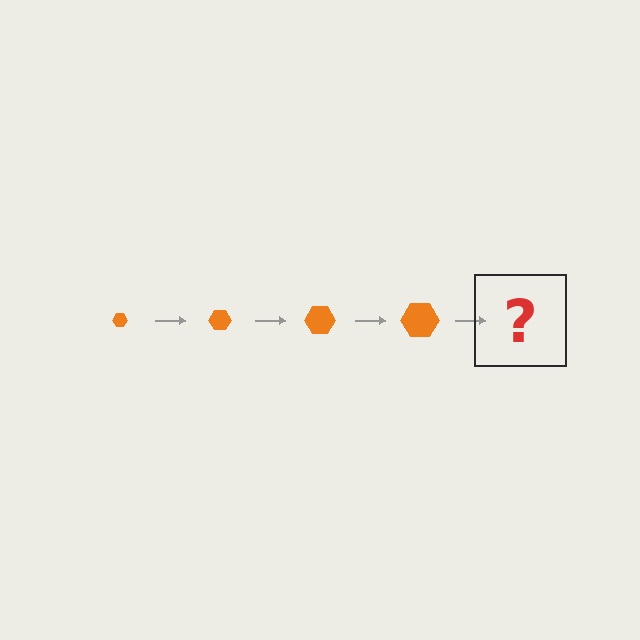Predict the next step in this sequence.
The next step is an orange hexagon, larger than the previous one.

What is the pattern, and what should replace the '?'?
The pattern is that the hexagon gets progressively larger each step. The '?' should be an orange hexagon, larger than the previous one.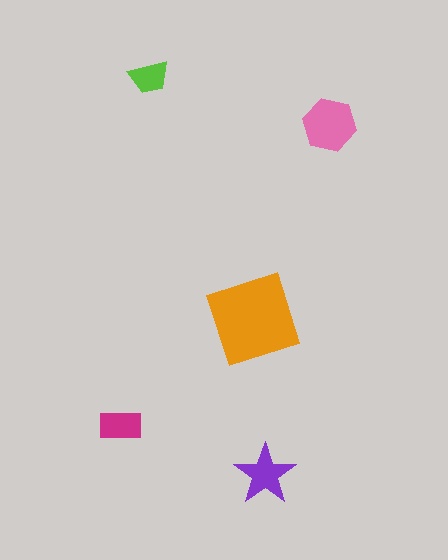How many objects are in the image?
There are 5 objects in the image.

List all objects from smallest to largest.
The lime trapezoid, the magenta rectangle, the purple star, the pink hexagon, the orange diamond.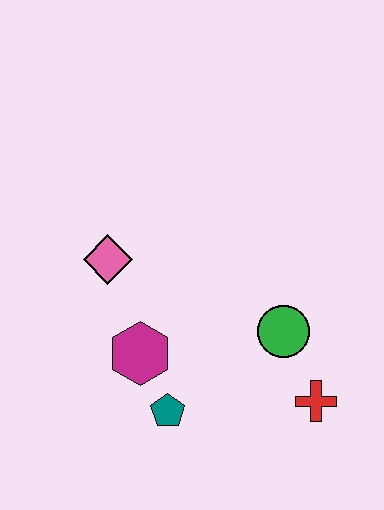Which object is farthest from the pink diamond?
The red cross is farthest from the pink diamond.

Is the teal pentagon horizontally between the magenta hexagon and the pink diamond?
No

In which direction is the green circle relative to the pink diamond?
The green circle is to the right of the pink diamond.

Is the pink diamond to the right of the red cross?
No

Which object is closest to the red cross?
The green circle is closest to the red cross.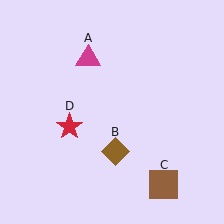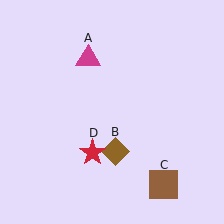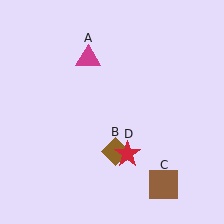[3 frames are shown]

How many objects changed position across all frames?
1 object changed position: red star (object D).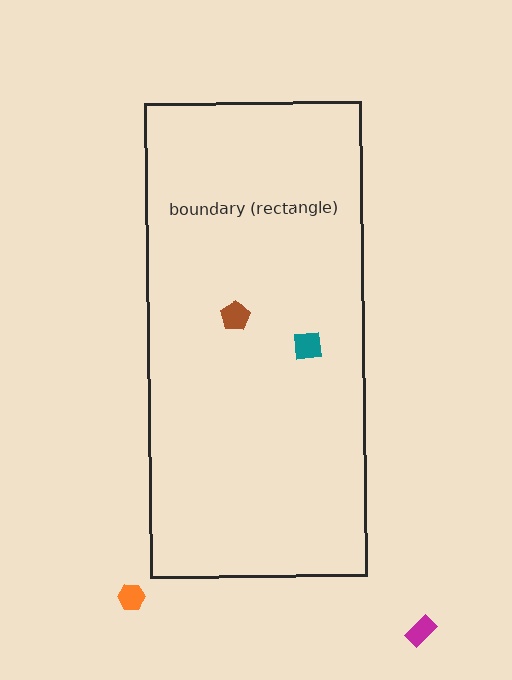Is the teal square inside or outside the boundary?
Inside.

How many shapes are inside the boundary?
2 inside, 2 outside.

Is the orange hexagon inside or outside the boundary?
Outside.